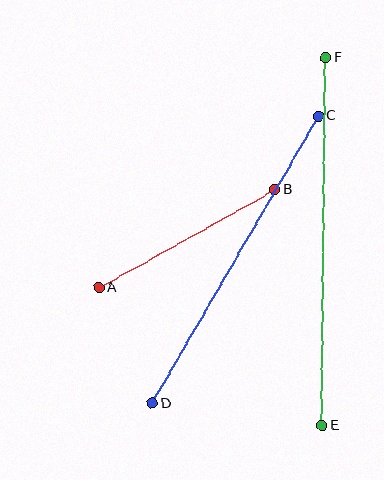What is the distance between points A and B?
The distance is approximately 202 pixels.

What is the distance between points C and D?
The distance is approximately 332 pixels.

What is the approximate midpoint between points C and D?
The midpoint is at approximately (235, 260) pixels.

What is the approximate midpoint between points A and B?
The midpoint is at approximately (187, 238) pixels.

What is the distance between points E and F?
The distance is approximately 368 pixels.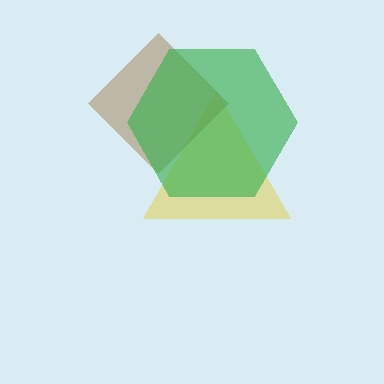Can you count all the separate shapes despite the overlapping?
Yes, there are 3 separate shapes.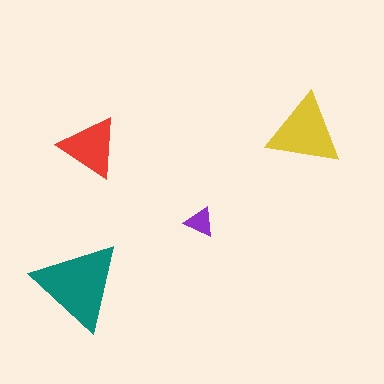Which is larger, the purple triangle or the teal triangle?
The teal one.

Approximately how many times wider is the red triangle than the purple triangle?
About 2 times wider.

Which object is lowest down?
The teal triangle is bottommost.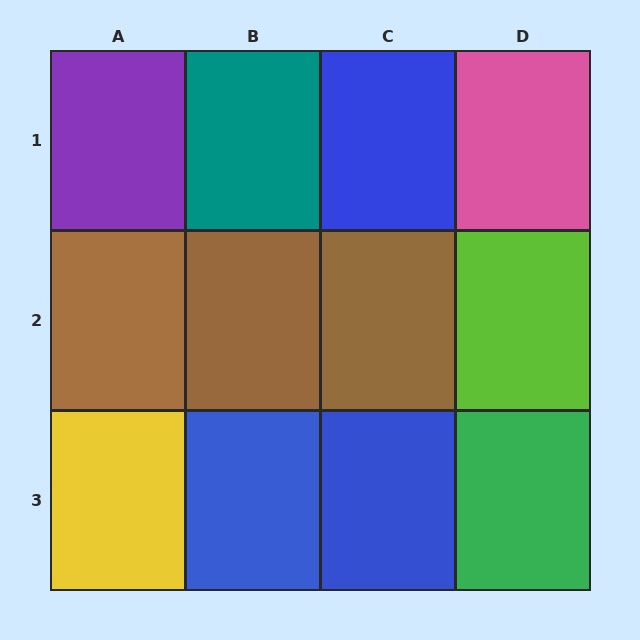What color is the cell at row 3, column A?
Yellow.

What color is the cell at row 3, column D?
Green.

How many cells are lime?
1 cell is lime.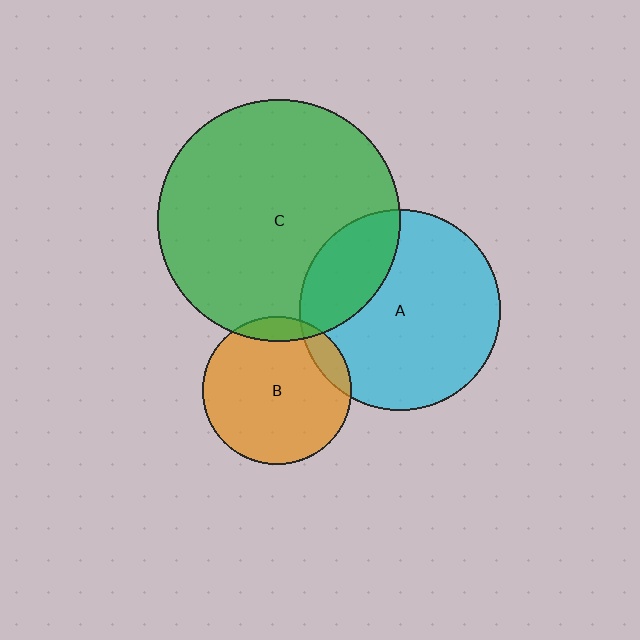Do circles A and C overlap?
Yes.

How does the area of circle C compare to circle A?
Approximately 1.5 times.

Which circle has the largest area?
Circle C (green).